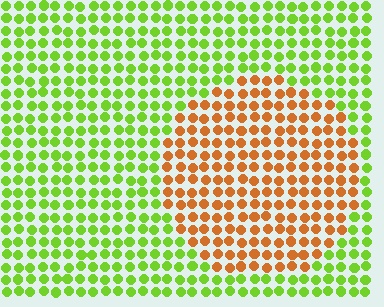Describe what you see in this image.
The image is filled with small lime elements in a uniform arrangement. A circle-shaped region is visible where the elements are tinted to a slightly different hue, forming a subtle color boundary.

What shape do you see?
I see a circle.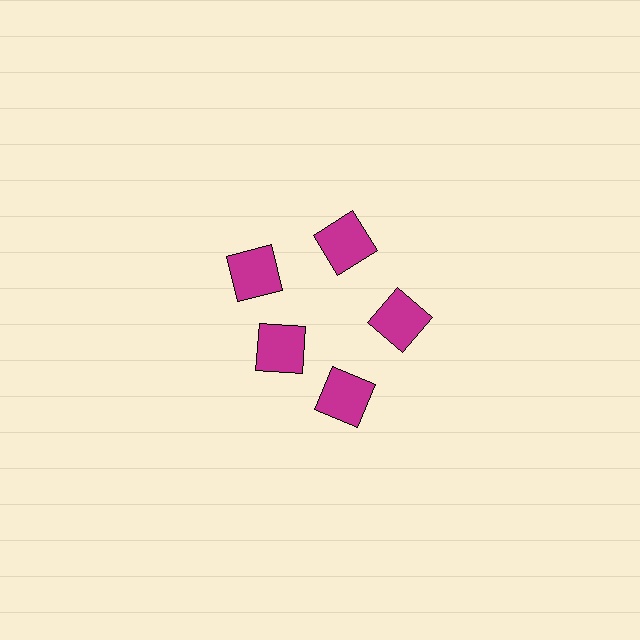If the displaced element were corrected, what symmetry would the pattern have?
It would have 5-fold rotational symmetry — the pattern would map onto itself every 72 degrees.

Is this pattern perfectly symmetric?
No. The 5 magenta squares are arranged in a ring, but one element near the 8 o'clock position is pulled inward toward the center, breaking the 5-fold rotational symmetry.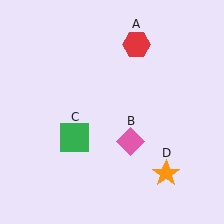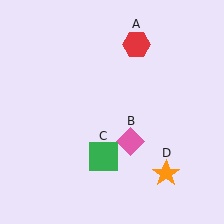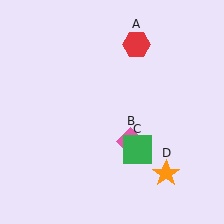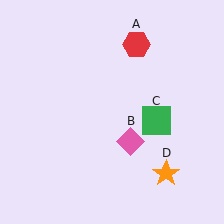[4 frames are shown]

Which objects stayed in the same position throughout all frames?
Red hexagon (object A) and pink diamond (object B) and orange star (object D) remained stationary.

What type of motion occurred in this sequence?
The green square (object C) rotated counterclockwise around the center of the scene.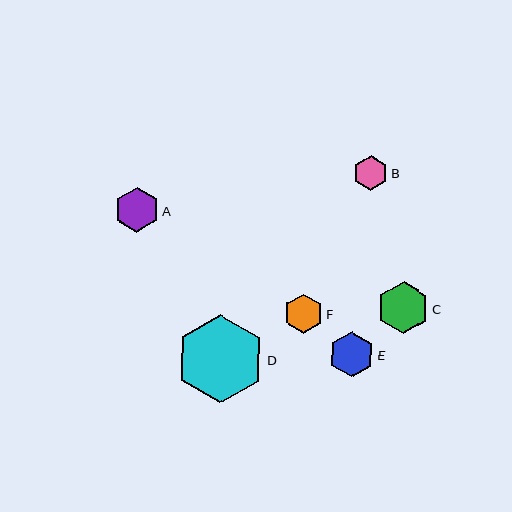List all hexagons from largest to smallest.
From largest to smallest: D, C, E, A, F, B.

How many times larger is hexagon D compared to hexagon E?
Hexagon D is approximately 2.0 times the size of hexagon E.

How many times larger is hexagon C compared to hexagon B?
Hexagon C is approximately 1.5 times the size of hexagon B.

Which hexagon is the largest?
Hexagon D is the largest with a size of approximately 89 pixels.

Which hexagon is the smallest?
Hexagon B is the smallest with a size of approximately 35 pixels.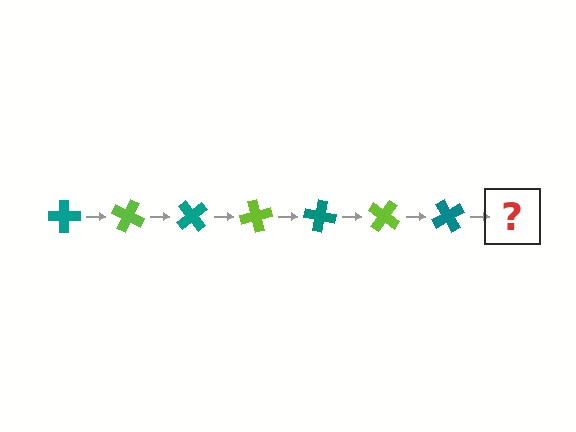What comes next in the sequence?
The next element should be a lime cross, rotated 175 degrees from the start.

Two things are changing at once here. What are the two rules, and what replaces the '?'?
The two rules are that it rotates 25 degrees each step and the color cycles through teal and lime. The '?' should be a lime cross, rotated 175 degrees from the start.